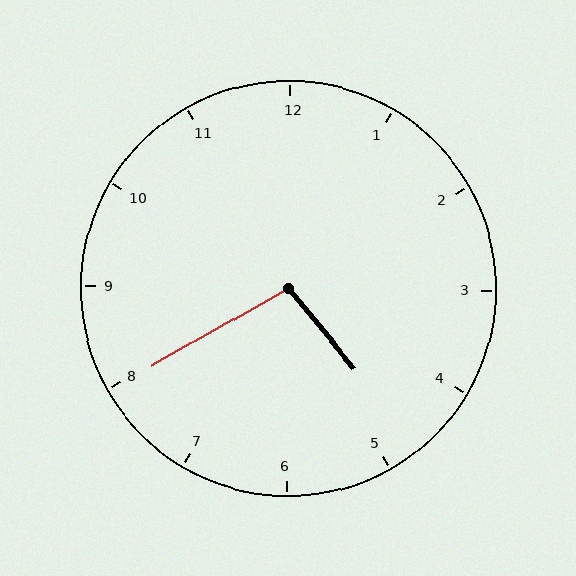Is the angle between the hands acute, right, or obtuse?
It is obtuse.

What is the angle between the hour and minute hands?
Approximately 100 degrees.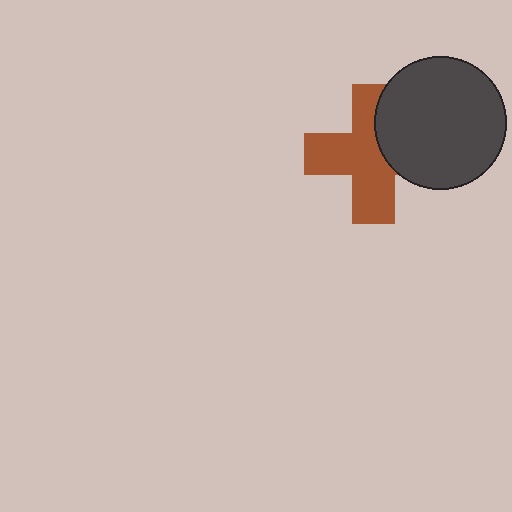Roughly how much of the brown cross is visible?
Most of it is visible (roughly 66%).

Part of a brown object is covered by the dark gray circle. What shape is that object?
It is a cross.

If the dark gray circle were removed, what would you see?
You would see the complete brown cross.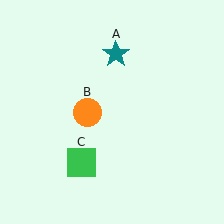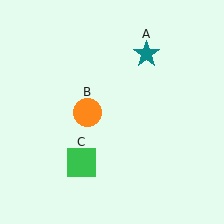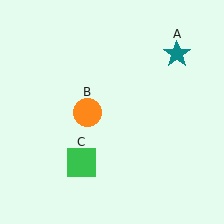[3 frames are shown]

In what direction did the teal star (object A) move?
The teal star (object A) moved right.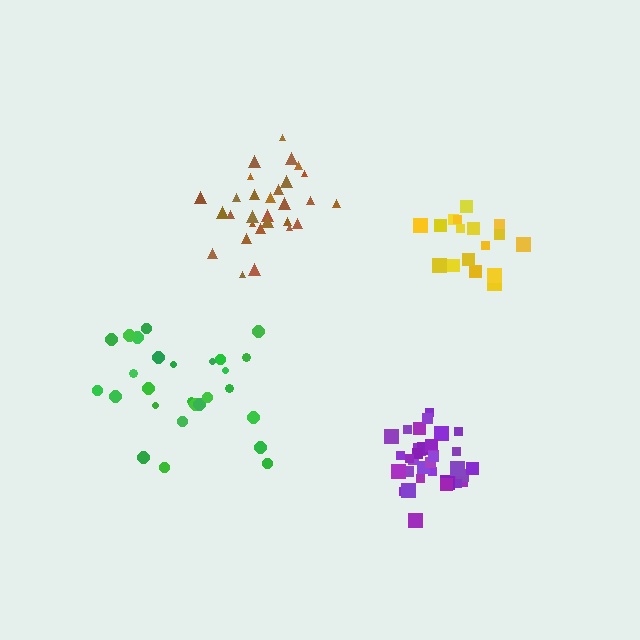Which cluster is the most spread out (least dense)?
Green.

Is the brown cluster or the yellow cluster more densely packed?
Yellow.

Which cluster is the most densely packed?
Purple.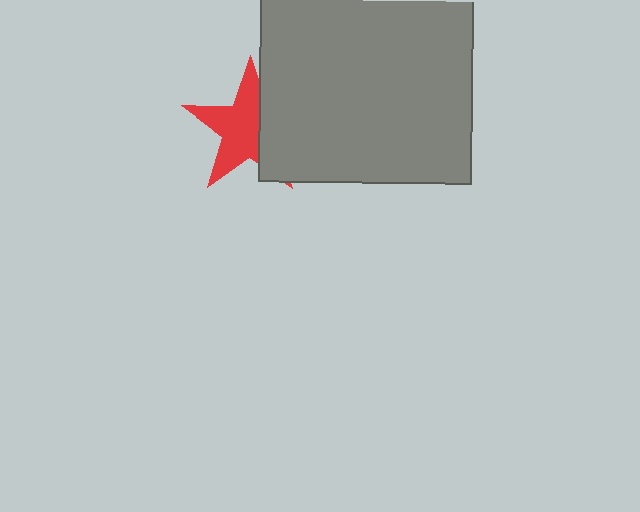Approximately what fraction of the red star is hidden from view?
Roughly 37% of the red star is hidden behind the gray square.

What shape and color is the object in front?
The object in front is a gray square.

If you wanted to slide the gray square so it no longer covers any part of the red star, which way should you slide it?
Slide it right — that is the most direct way to separate the two shapes.